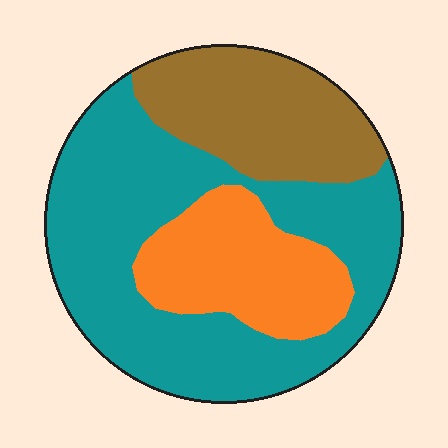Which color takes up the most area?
Teal, at roughly 55%.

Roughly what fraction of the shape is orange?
Orange covers around 20% of the shape.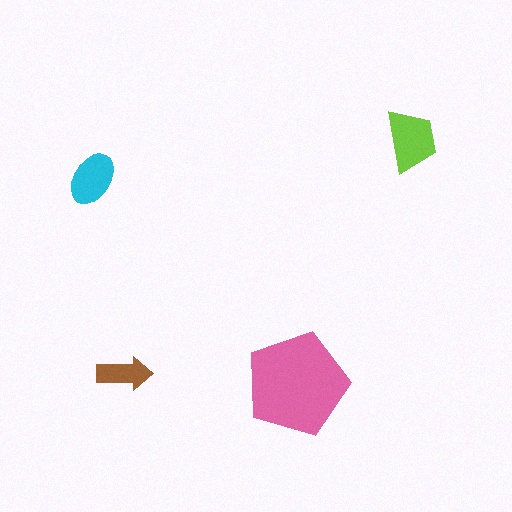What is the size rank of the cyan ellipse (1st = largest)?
3rd.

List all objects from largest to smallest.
The pink pentagon, the lime trapezoid, the cyan ellipse, the brown arrow.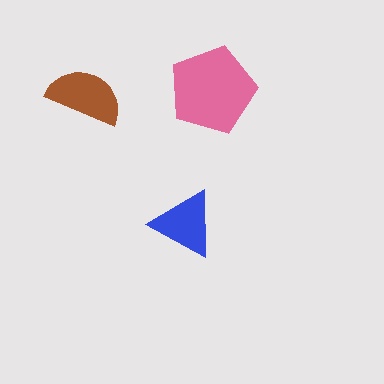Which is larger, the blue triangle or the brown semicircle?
The brown semicircle.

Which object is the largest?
The pink pentagon.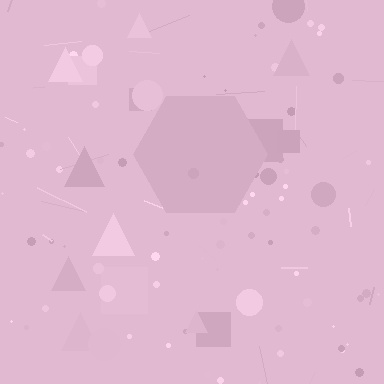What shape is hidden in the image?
A hexagon is hidden in the image.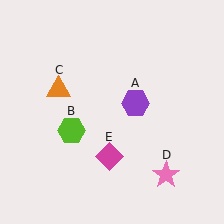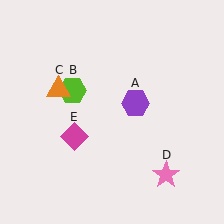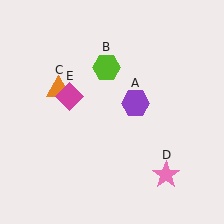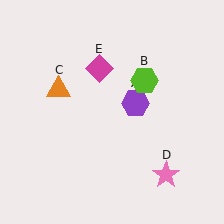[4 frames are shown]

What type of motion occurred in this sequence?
The lime hexagon (object B), magenta diamond (object E) rotated clockwise around the center of the scene.